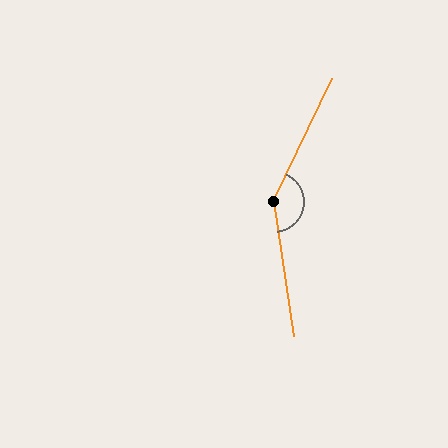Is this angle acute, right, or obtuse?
It is obtuse.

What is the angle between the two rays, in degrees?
Approximately 146 degrees.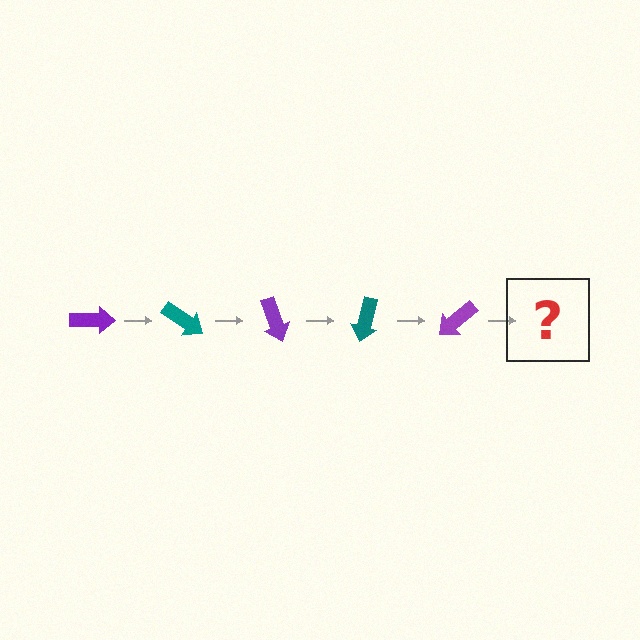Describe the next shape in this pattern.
It should be a teal arrow, rotated 175 degrees from the start.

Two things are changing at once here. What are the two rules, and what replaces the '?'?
The two rules are that it rotates 35 degrees each step and the color cycles through purple and teal. The '?' should be a teal arrow, rotated 175 degrees from the start.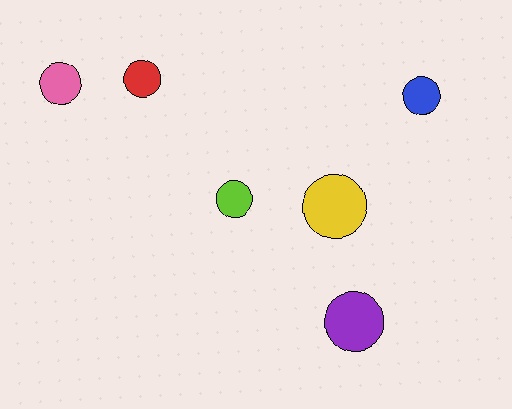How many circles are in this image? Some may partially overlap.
There are 6 circles.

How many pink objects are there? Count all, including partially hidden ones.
There is 1 pink object.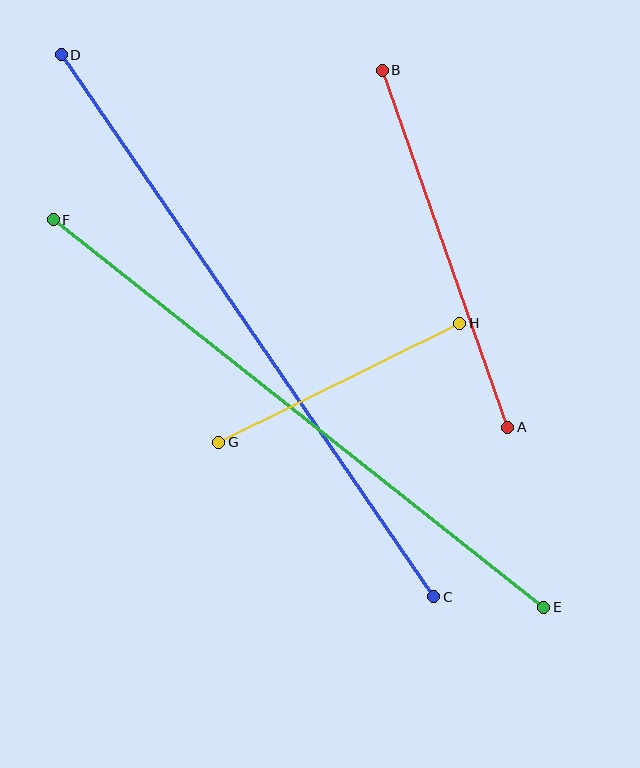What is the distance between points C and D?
The distance is approximately 658 pixels.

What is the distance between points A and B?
The distance is approximately 379 pixels.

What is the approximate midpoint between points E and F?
The midpoint is at approximately (298, 413) pixels.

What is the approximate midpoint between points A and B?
The midpoint is at approximately (445, 249) pixels.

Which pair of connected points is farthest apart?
Points C and D are farthest apart.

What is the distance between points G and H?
The distance is approximately 269 pixels.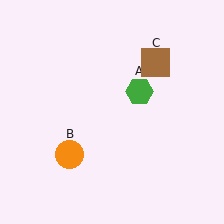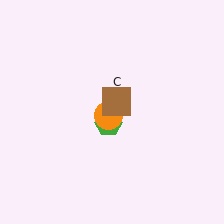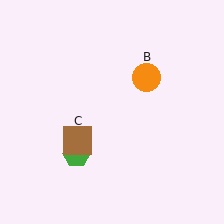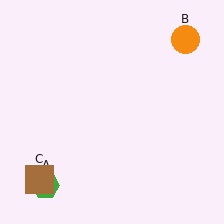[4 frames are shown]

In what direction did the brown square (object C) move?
The brown square (object C) moved down and to the left.